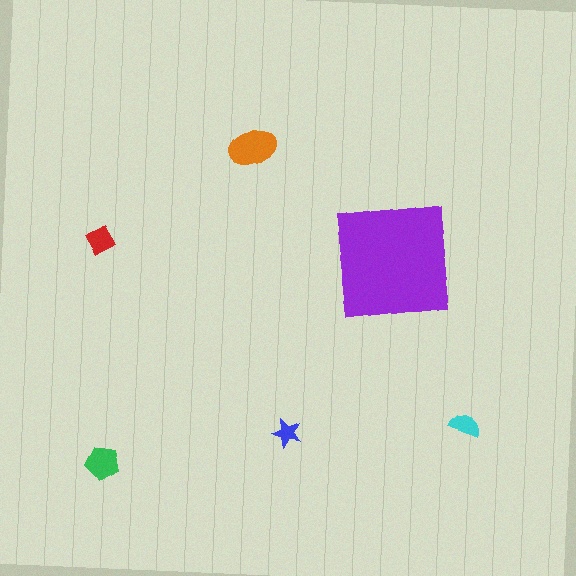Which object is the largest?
The purple square.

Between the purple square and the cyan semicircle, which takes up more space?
The purple square.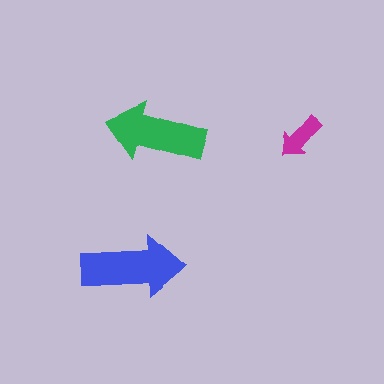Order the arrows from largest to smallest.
the blue one, the green one, the magenta one.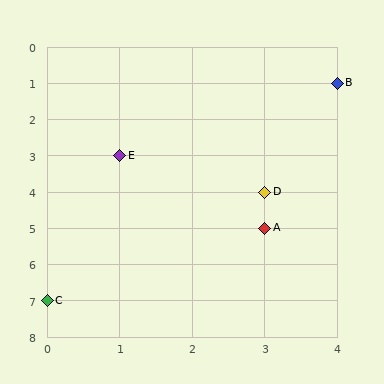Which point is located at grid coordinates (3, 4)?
Point D is at (3, 4).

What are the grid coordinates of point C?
Point C is at grid coordinates (0, 7).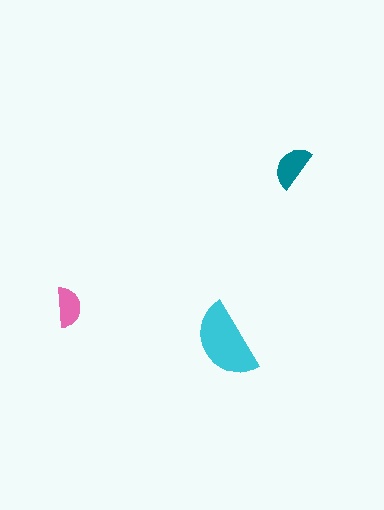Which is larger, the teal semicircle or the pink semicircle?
The teal one.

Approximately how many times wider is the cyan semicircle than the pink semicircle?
About 2 times wider.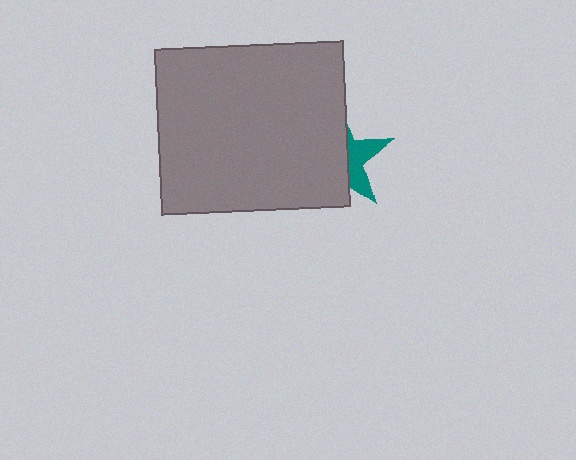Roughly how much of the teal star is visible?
A small part of it is visible (roughly 36%).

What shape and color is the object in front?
The object in front is a gray rectangle.